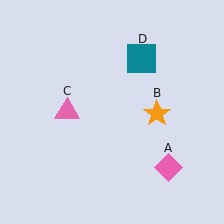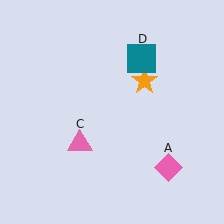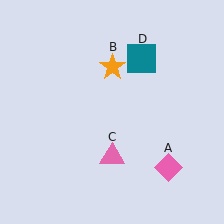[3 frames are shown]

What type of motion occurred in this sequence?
The orange star (object B), pink triangle (object C) rotated counterclockwise around the center of the scene.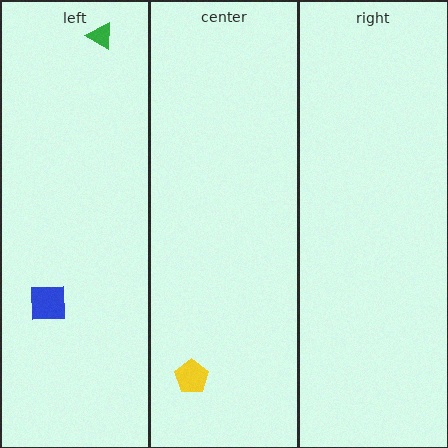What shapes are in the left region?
The blue square, the green triangle.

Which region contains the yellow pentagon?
The center region.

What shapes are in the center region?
The yellow pentagon.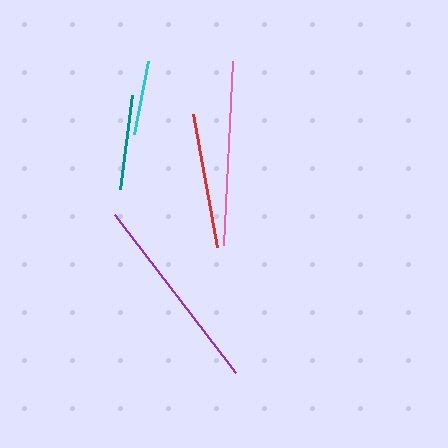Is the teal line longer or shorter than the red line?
The red line is longer than the teal line.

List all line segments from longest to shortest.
From longest to shortest: purple, pink, red, teal, cyan.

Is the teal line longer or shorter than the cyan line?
The teal line is longer than the cyan line.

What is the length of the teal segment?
The teal segment is approximately 94 pixels long.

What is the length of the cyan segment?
The cyan segment is approximately 74 pixels long.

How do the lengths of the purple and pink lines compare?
The purple and pink lines are approximately the same length.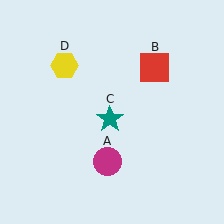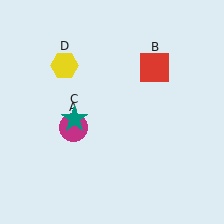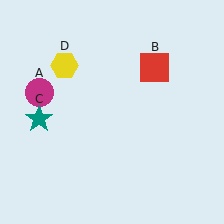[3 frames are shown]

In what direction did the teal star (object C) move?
The teal star (object C) moved left.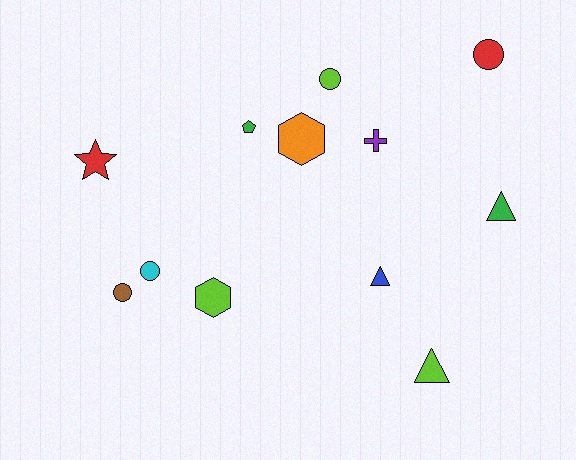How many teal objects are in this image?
There are no teal objects.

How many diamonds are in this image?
There are no diamonds.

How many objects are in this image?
There are 12 objects.